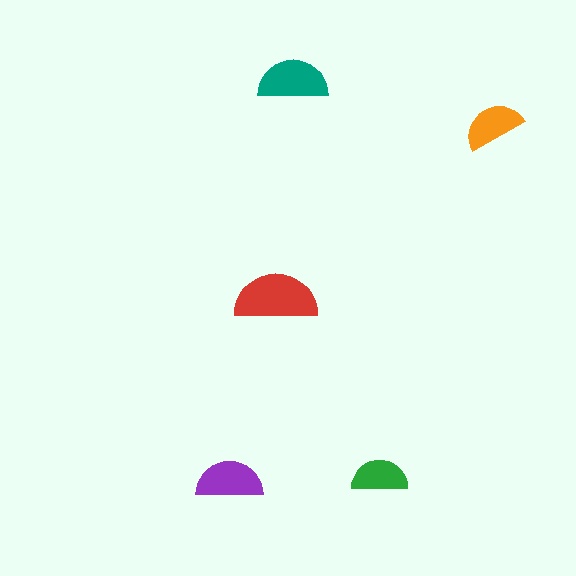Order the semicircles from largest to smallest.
the red one, the teal one, the purple one, the orange one, the green one.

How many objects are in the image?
There are 5 objects in the image.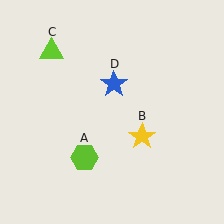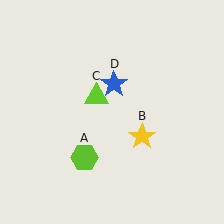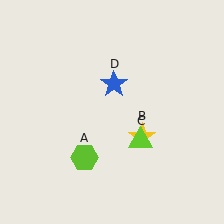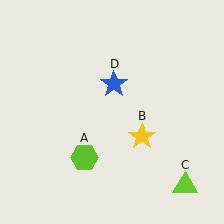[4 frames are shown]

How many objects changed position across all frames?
1 object changed position: lime triangle (object C).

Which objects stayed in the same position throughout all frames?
Lime hexagon (object A) and yellow star (object B) and blue star (object D) remained stationary.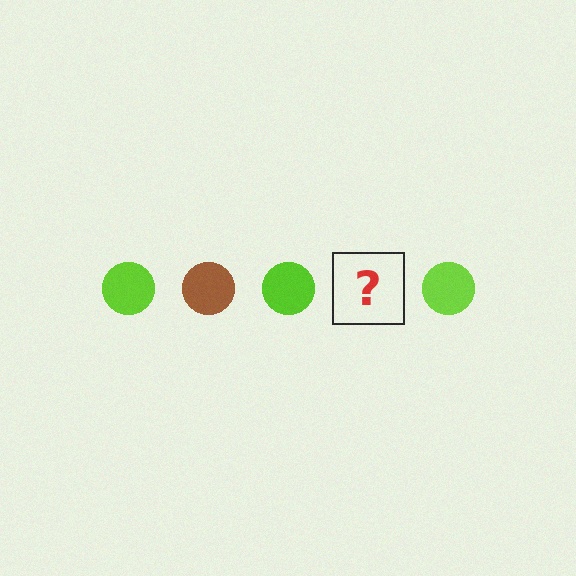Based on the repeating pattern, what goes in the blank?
The blank should be a brown circle.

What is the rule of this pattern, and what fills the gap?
The rule is that the pattern cycles through lime, brown circles. The gap should be filled with a brown circle.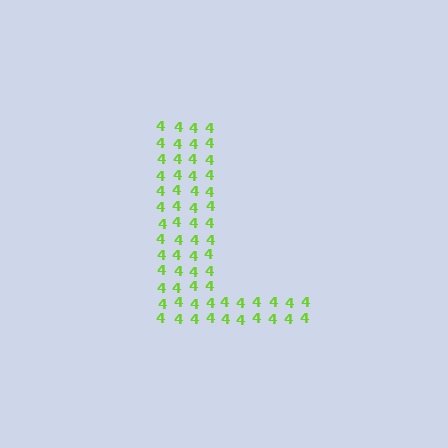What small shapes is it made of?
It is made of small digit 4's.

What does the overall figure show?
The overall figure shows the letter L.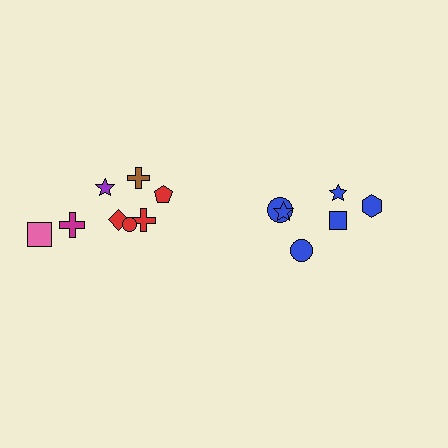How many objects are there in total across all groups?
There are 14 objects.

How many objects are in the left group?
There are 8 objects.